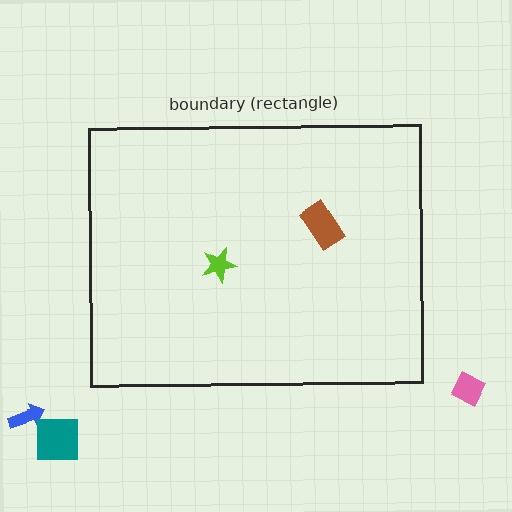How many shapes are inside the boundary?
2 inside, 3 outside.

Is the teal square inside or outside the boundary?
Outside.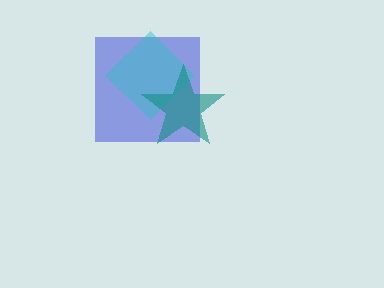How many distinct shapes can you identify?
There are 3 distinct shapes: a blue square, a cyan diamond, a teal star.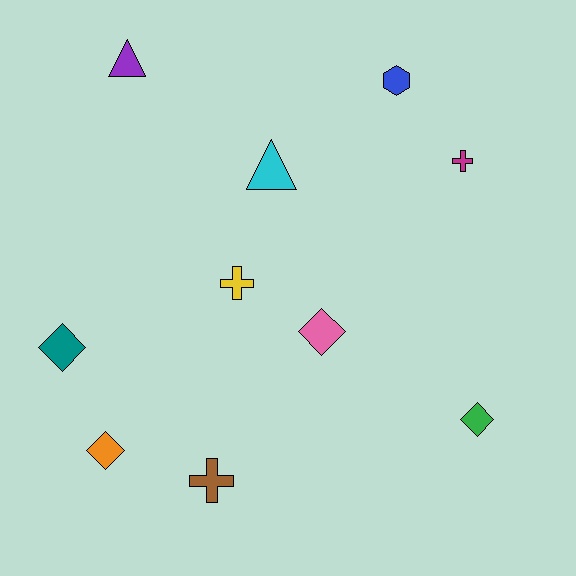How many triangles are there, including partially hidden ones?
There are 2 triangles.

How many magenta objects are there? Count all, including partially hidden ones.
There is 1 magenta object.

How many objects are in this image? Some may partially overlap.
There are 10 objects.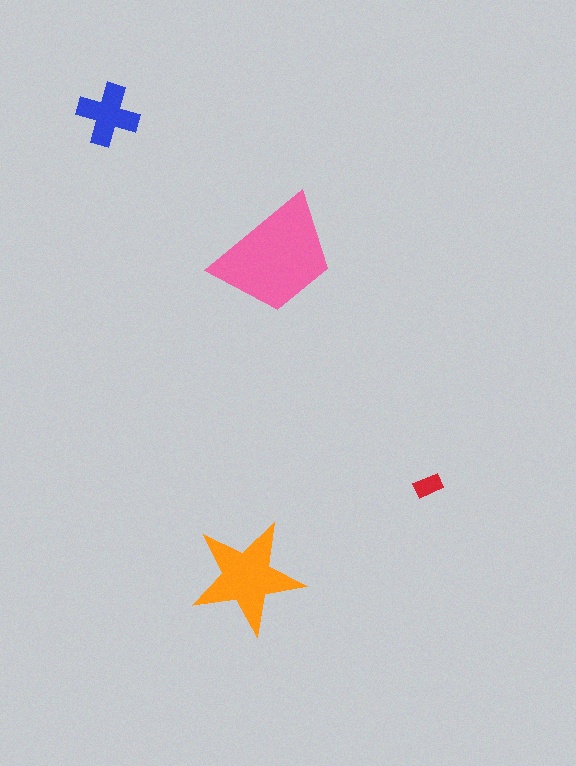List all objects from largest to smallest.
The pink trapezoid, the orange star, the blue cross, the red rectangle.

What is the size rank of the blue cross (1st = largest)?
3rd.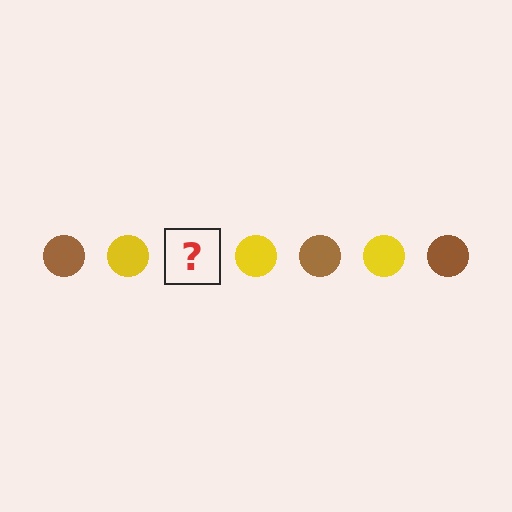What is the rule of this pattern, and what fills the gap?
The rule is that the pattern cycles through brown, yellow circles. The gap should be filled with a brown circle.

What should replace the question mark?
The question mark should be replaced with a brown circle.